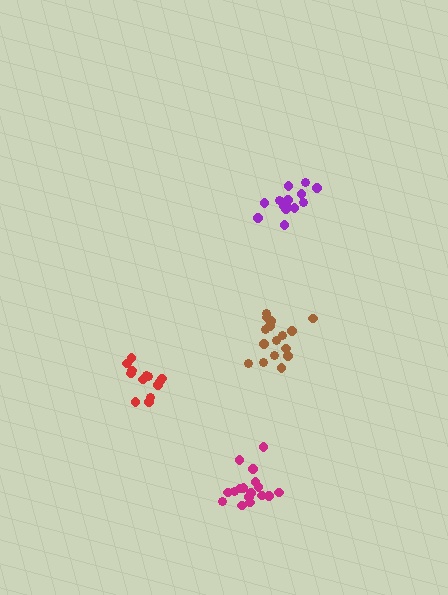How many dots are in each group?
Group 1: 14 dots, Group 2: 16 dots, Group 3: 13 dots, Group 4: 17 dots (60 total).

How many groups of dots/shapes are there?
There are 4 groups.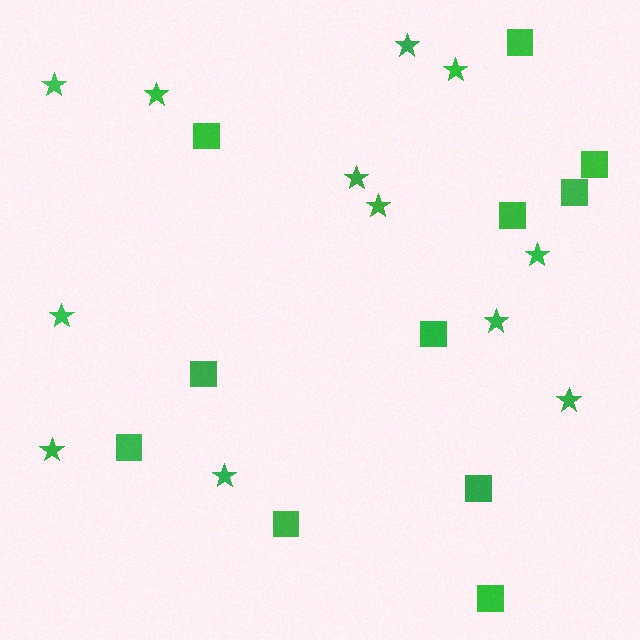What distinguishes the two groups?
There are 2 groups: one group of stars (12) and one group of squares (11).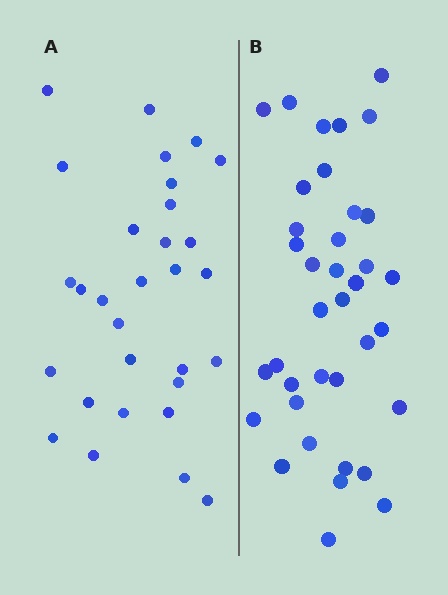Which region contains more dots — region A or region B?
Region B (the right region) has more dots.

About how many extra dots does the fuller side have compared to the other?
Region B has roughly 8 or so more dots than region A.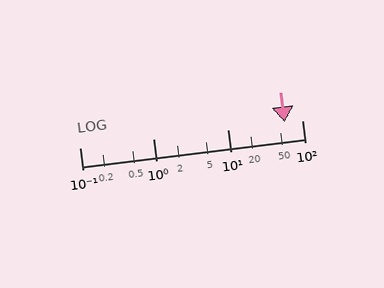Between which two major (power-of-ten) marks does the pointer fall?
The pointer is between 10 and 100.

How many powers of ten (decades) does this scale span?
The scale spans 3 decades, from 0.1 to 100.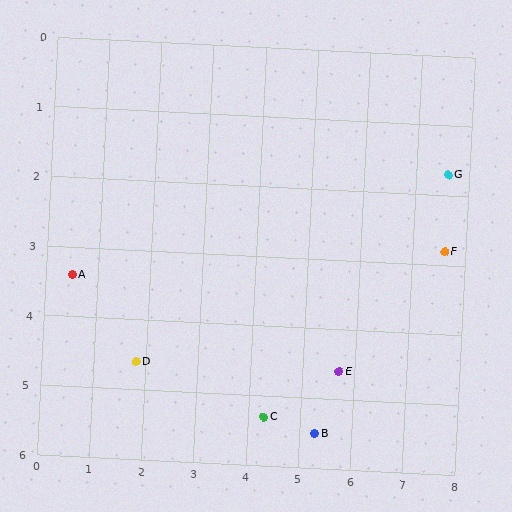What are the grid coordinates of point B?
Point B is at approximately (5.3, 5.5).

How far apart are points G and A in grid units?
Points G and A are about 7.3 grid units apart.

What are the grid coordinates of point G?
Point G is at approximately (7.6, 1.7).